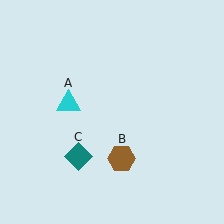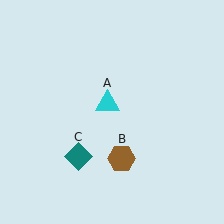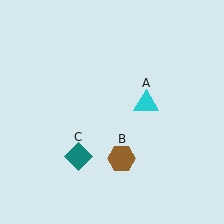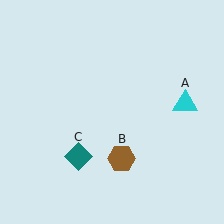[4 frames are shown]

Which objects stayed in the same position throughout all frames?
Brown hexagon (object B) and teal diamond (object C) remained stationary.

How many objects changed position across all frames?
1 object changed position: cyan triangle (object A).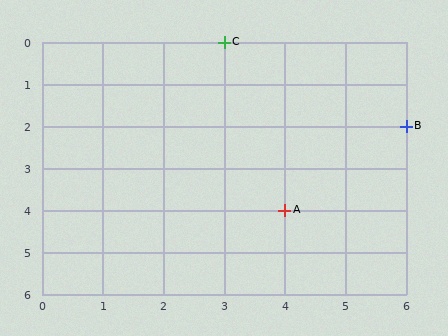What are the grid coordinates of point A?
Point A is at grid coordinates (4, 4).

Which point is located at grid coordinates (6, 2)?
Point B is at (6, 2).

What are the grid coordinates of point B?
Point B is at grid coordinates (6, 2).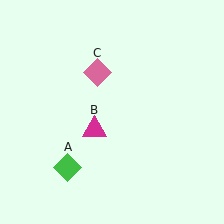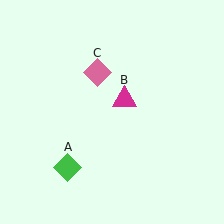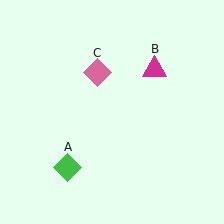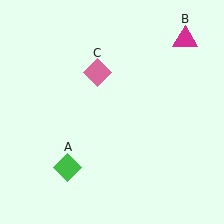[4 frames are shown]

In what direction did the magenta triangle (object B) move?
The magenta triangle (object B) moved up and to the right.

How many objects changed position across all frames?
1 object changed position: magenta triangle (object B).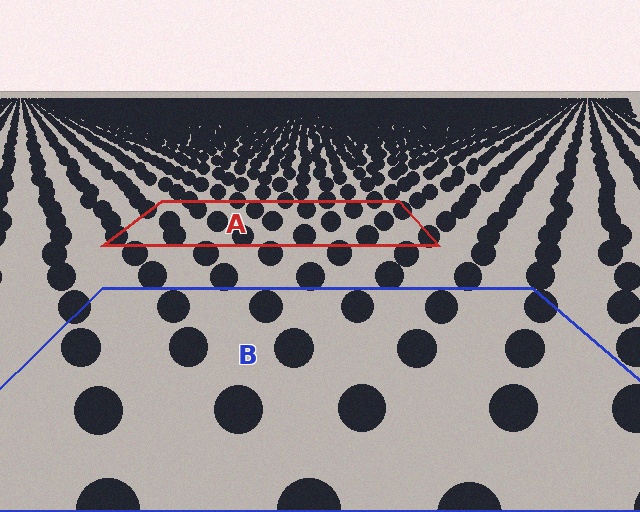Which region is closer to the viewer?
Region B is closer. The texture elements there are larger and more spread out.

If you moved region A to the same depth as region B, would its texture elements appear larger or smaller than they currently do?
They would appear larger. At a closer depth, the same texture elements are projected at a bigger on-screen size.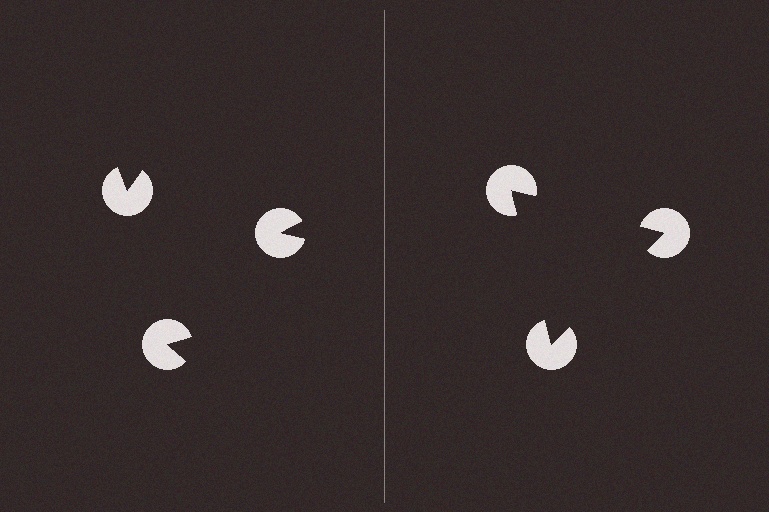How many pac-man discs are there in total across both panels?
6 — 3 on each side.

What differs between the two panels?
The pac-man discs are positioned identically on both sides; only the wedge orientations differ. On the right they align to a triangle; on the left they are misaligned.